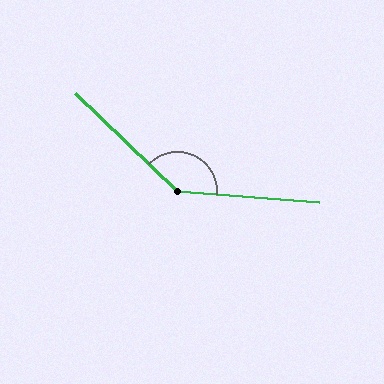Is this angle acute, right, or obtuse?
It is obtuse.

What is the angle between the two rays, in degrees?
Approximately 141 degrees.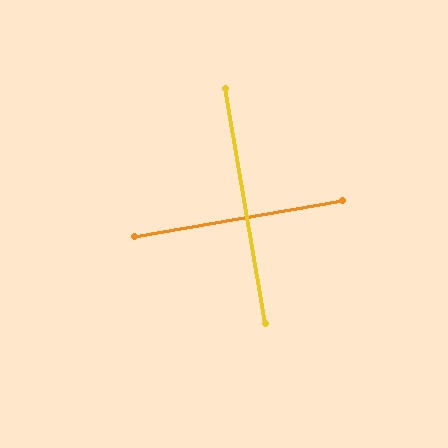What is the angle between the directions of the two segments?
Approximately 90 degrees.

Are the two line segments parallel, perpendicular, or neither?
Perpendicular — they meet at approximately 90°.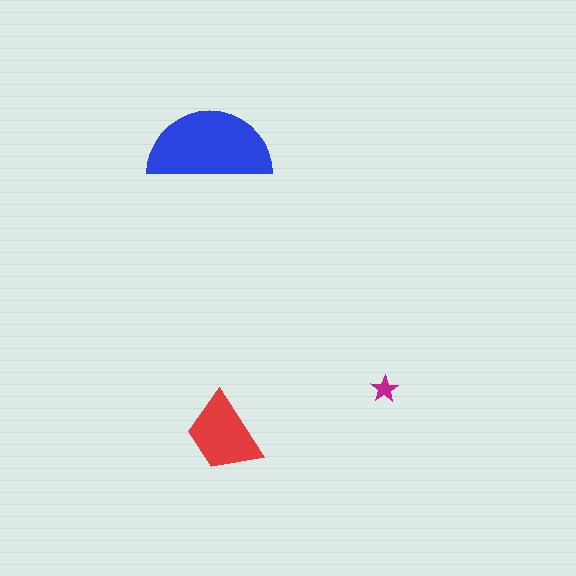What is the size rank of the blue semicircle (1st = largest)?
1st.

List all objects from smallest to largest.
The magenta star, the red trapezoid, the blue semicircle.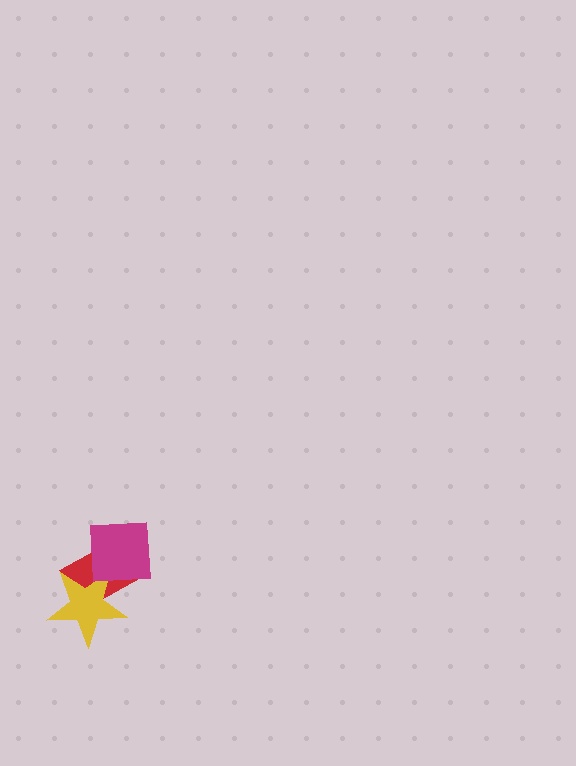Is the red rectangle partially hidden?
Yes, it is partially covered by another shape.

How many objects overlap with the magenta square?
2 objects overlap with the magenta square.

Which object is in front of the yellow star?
The magenta square is in front of the yellow star.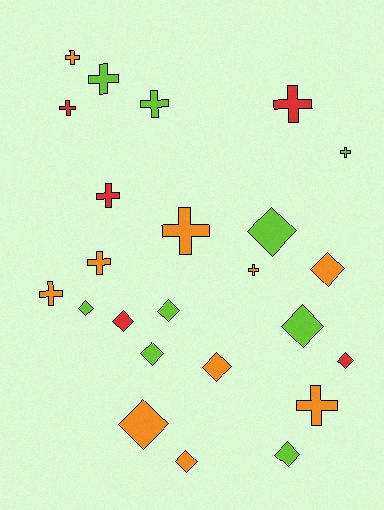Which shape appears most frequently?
Cross, with 12 objects.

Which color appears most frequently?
Orange, with 10 objects.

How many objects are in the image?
There are 24 objects.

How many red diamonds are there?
There are 2 red diamonds.